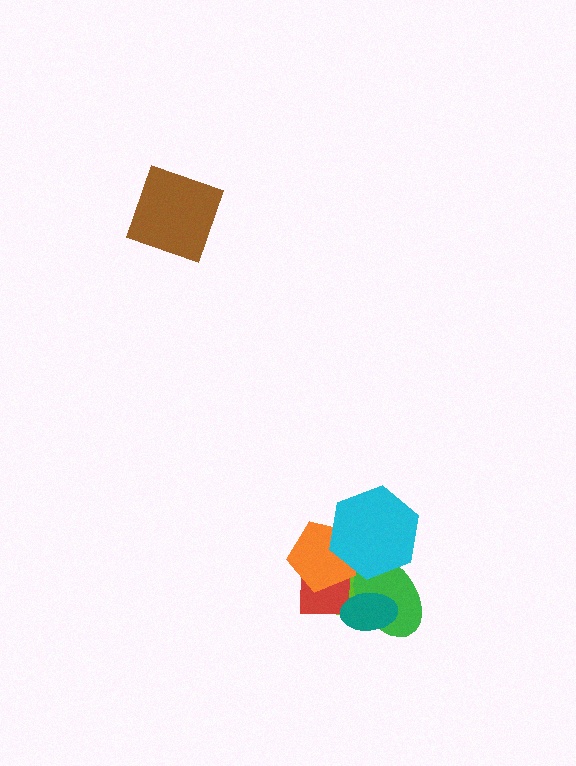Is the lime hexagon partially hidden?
Yes, it is partially covered by another shape.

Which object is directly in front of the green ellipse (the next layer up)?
The red square is directly in front of the green ellipse.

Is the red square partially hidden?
Yes, it is partially covered by another shape.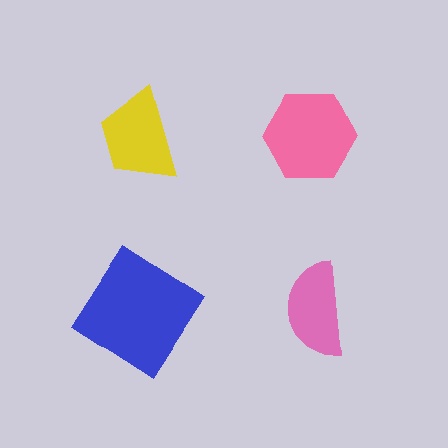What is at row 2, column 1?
A blue diamond.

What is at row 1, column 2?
A pink hexagon.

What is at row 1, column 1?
A yellow trapezoid.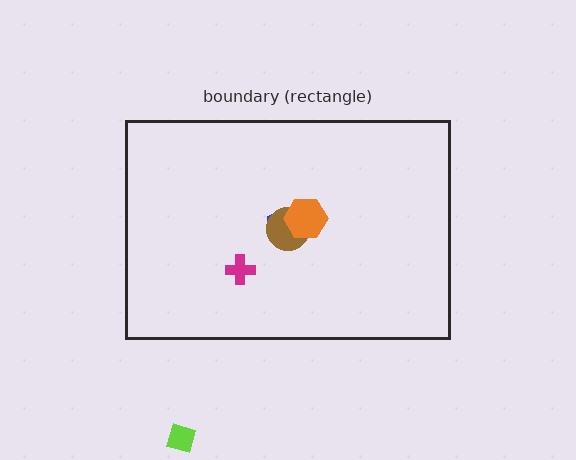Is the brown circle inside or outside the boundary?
Inside.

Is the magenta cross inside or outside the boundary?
Inside.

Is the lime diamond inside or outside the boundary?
Outside.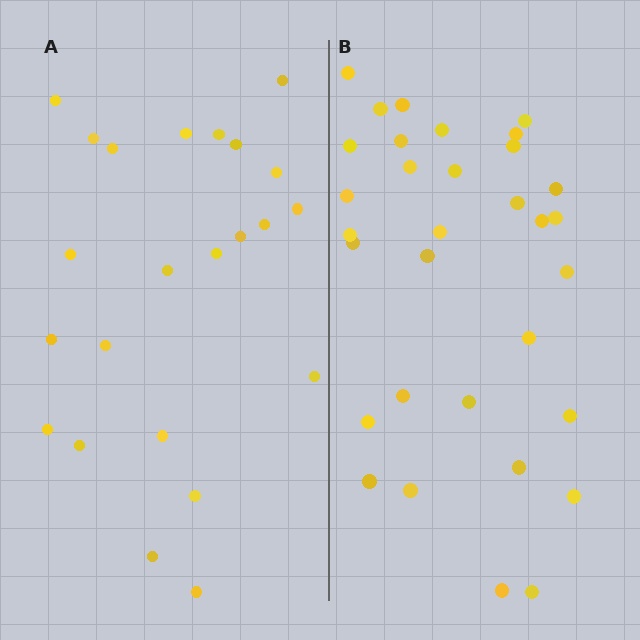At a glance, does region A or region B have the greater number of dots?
Region B (the right region) has more dots.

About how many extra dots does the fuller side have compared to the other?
Region B has roughly 8 or so more dots than region A.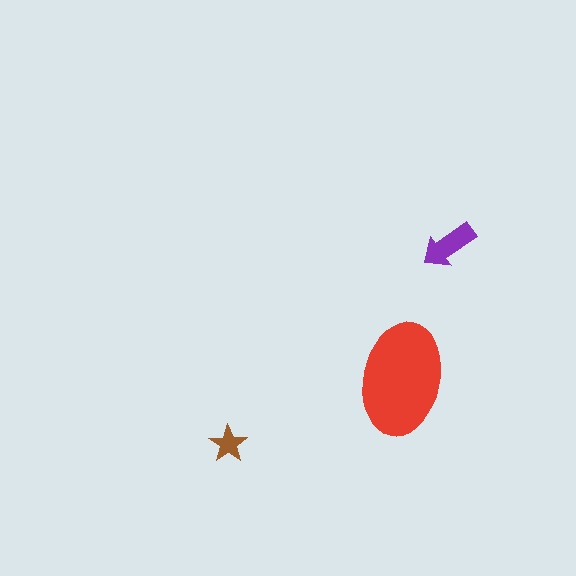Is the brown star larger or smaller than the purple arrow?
Smaller.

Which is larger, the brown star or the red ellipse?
The red ellipse.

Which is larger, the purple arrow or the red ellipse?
The red ellipse.